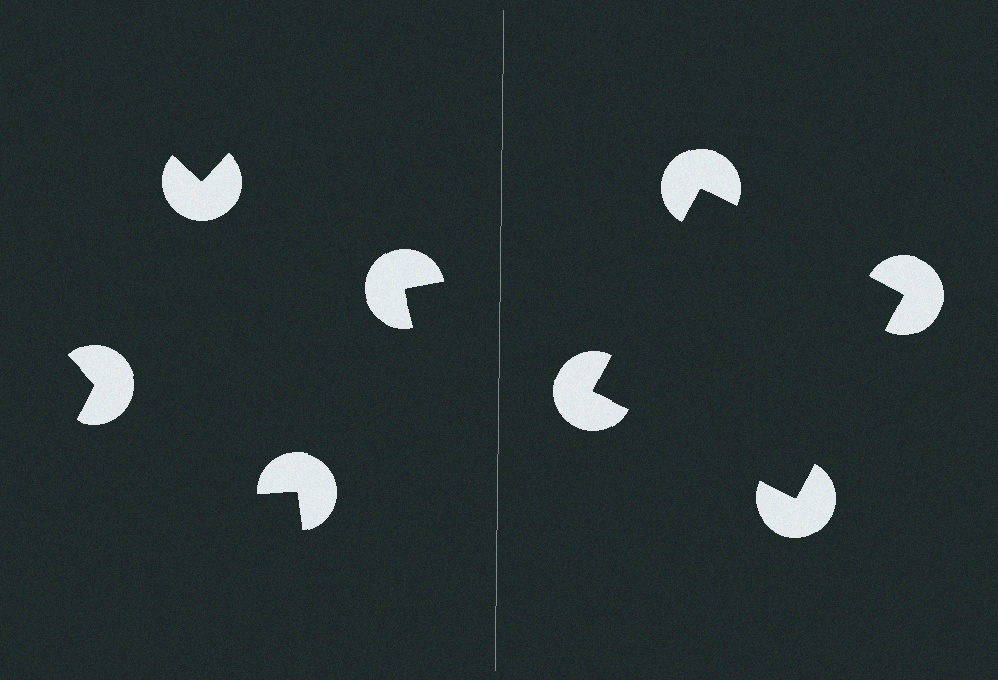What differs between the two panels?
The pac-man discs are positioned identically on both sides; only the wedge orientations differ. On the right they align to a square; on the left they are misaligned.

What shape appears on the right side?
An illusory square.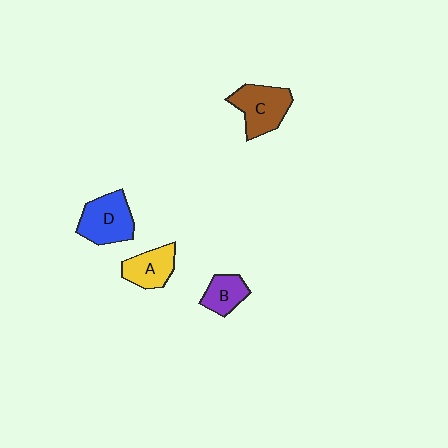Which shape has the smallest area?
Shape B (purple).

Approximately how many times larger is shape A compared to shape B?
Approximately 1.3 times.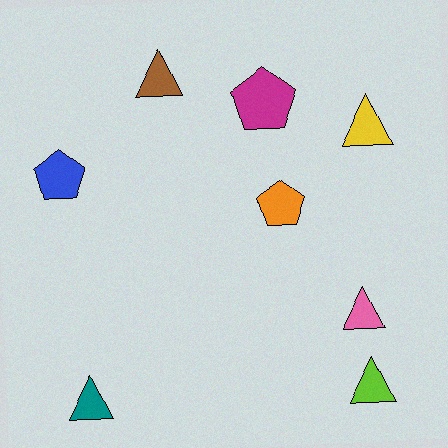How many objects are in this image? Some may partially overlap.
There are 8 objects.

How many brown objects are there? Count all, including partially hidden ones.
There is 1 brown object.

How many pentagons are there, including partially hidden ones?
There are 3 pentagons.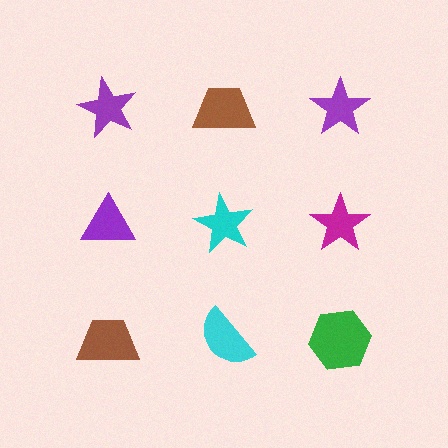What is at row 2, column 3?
A magenta star.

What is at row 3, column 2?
A cyan semicircle.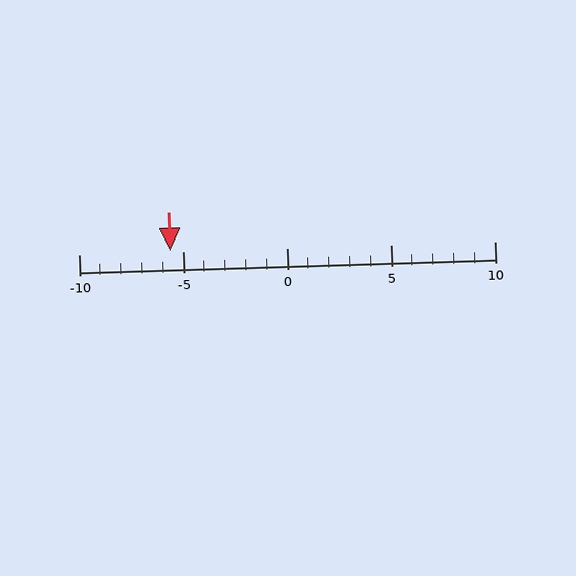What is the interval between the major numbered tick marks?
The major tick marks are spaced 5 units apart.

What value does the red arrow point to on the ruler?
The red arrow points to approximately -6.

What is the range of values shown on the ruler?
The ruler shows values from -10 to 10.